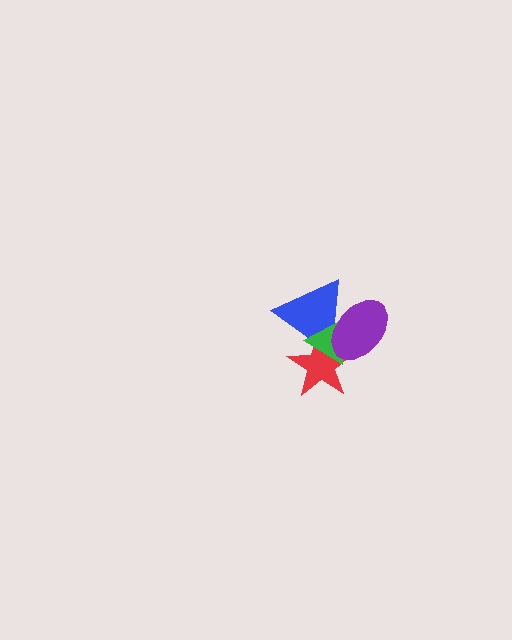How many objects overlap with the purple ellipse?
3 objects overlap with the purple ellipse.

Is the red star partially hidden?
Yes, it is partially covered by another shape.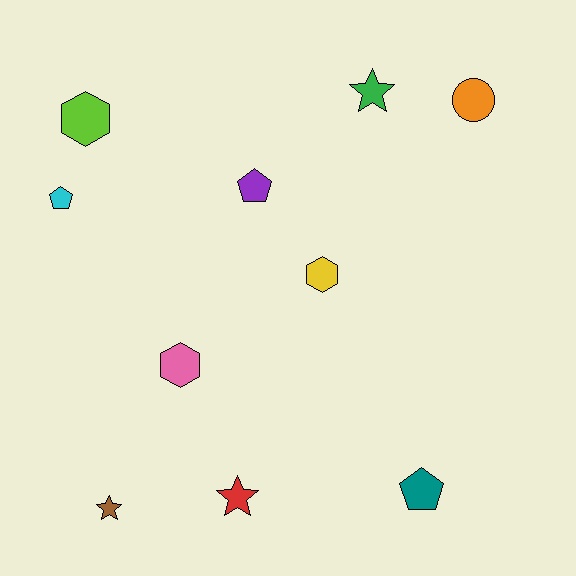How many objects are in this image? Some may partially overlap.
There are 10 objects.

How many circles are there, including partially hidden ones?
There is 1 circle.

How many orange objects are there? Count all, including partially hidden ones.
There is 1 orange object.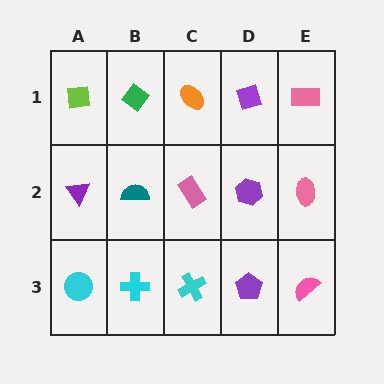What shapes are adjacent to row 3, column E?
A pink ellipse (row 2, column E), a purple pentagon (row 3, column D).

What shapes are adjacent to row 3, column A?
A purple triangle (row 2, column A), a cyan cross (row 3, column B).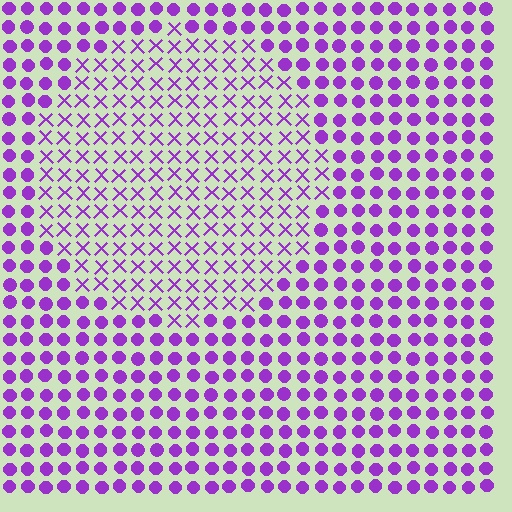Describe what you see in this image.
The image is filled with small purple elements arranged in a uniform grid. A circle-shaped region contains X marks, while the surrounding area contains circles. The boundary is defined purely by the change in element shape.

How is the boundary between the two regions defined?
The boundary is defined by a change in element shape: X marks inside vs. circles outside. All elements share the same color and spacing.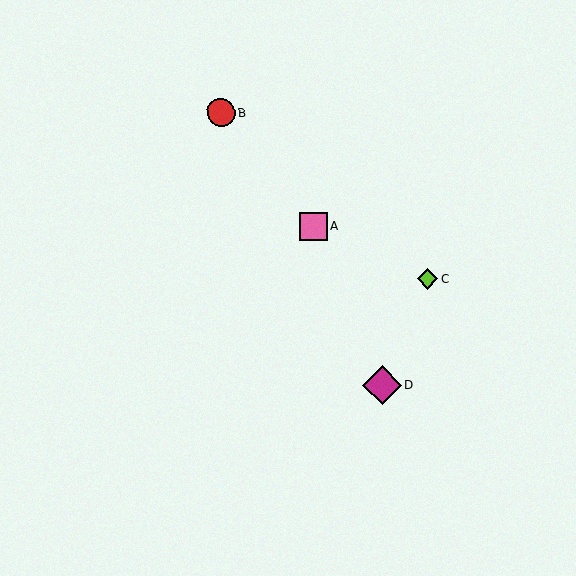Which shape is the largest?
The magenta diamond (labeled D) is the largest.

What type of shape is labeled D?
Shape D is a magenta diamond.